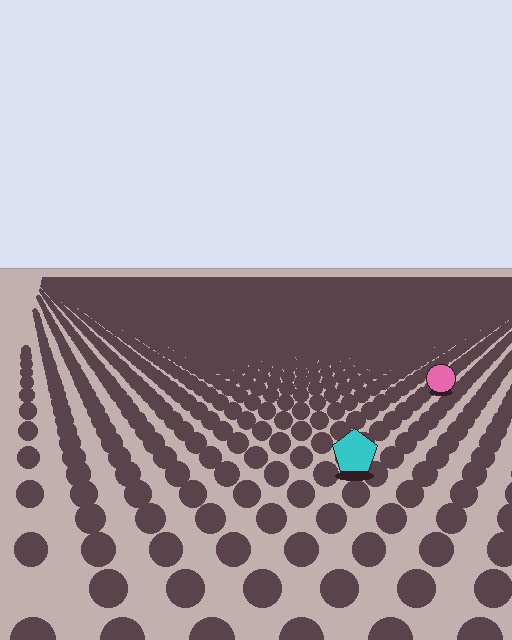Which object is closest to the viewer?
The cyan pentagon is closest. The texture marks near it are larger and more spread out.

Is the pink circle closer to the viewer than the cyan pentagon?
No. The cyan pentagon is closer — you can tell from the texture gradient: the ground texture is coarser near it.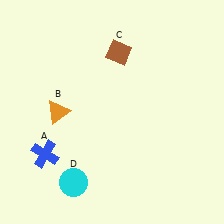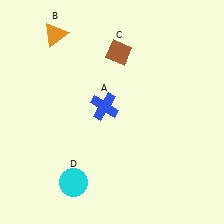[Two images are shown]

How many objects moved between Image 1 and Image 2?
2 objects moved between the two images.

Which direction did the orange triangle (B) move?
The orange triangle (B) moved up.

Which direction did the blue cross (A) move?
The blue cross (A) moved right.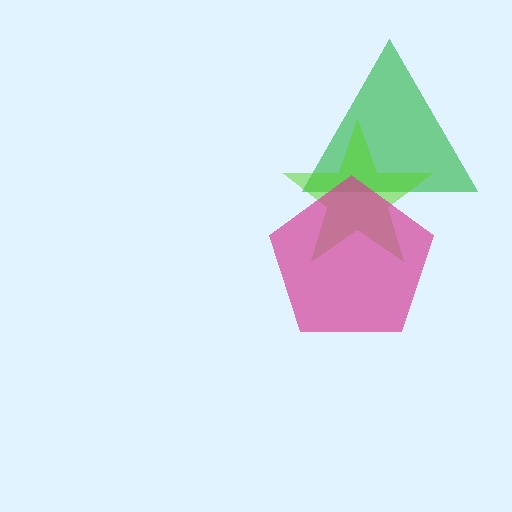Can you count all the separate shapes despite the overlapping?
Yes, there are 3 separate shapes.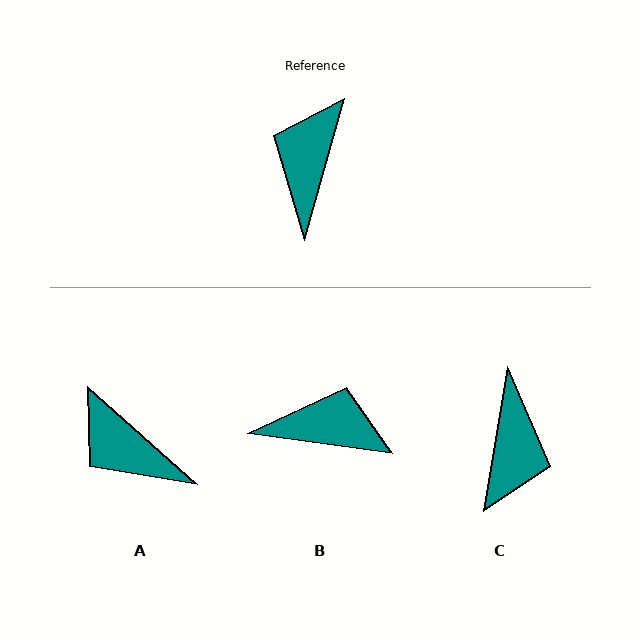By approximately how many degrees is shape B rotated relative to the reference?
Approximately 82 degrees clockwise.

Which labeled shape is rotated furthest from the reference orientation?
C, about 173 degrees away.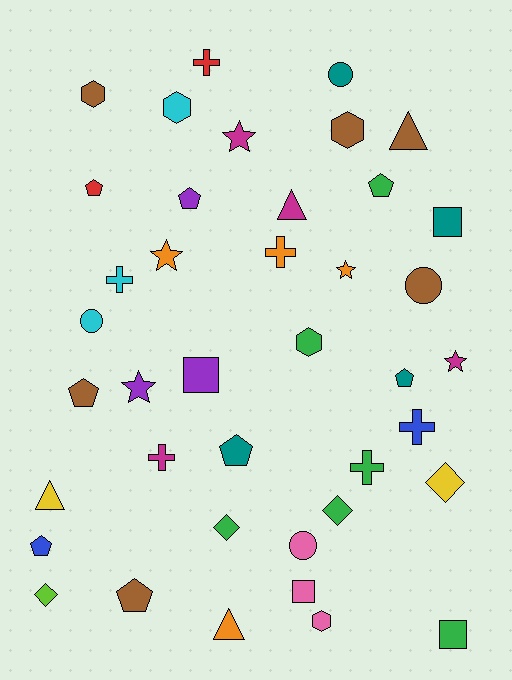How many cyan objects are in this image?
There are 3 cyan objects.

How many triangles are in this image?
There are 4 triangles.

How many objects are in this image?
There are 40 objects.